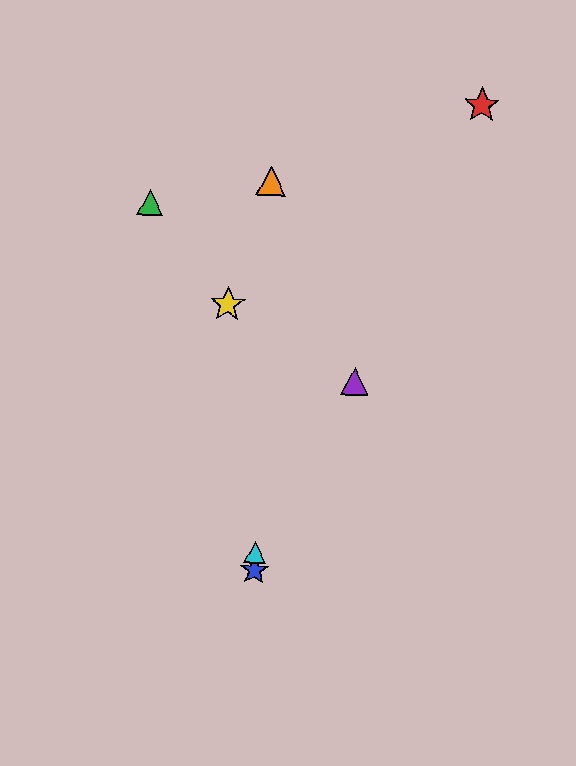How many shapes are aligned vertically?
3 shapes (the blue star, the orange triangle, the cyan triangle) are aligned vertically.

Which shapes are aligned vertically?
The blue star, the orange triangle, the cyan triangle are aligned vertically.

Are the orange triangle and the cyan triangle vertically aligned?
Yes, both are at x≈271.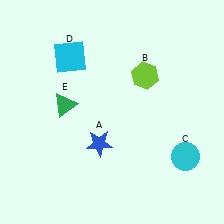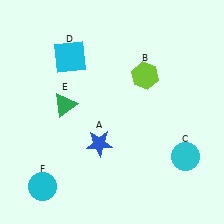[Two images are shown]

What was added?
A cyan circle (F) was added in Image 2.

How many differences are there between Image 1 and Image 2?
There is 1 difference between the two images.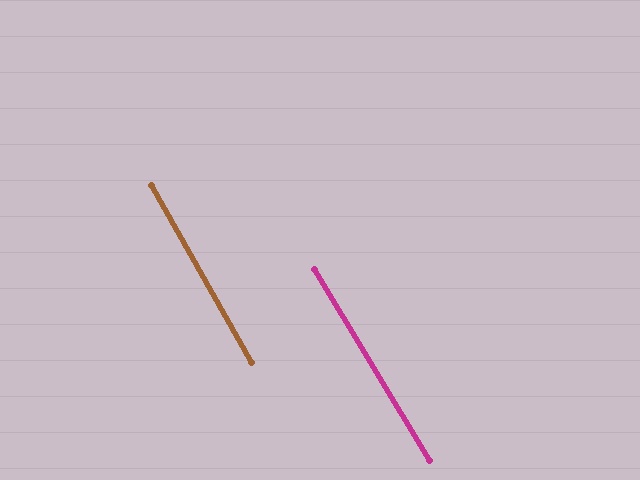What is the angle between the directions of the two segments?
Approximately 2 degrees.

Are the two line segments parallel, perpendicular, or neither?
Parallel — their directions differ by only 1.8°.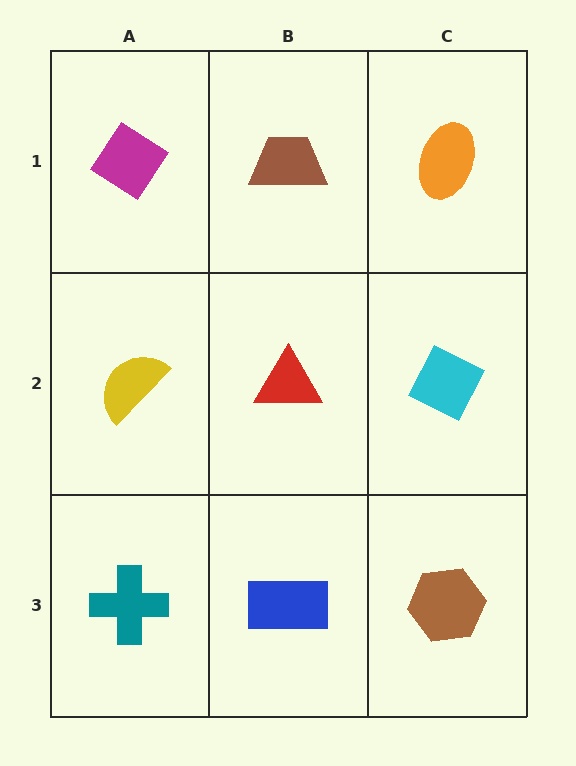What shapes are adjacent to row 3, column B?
A red triangle (row 2, column B), a teal cross (row 3, column A), a brown hexagon (row 3, column C).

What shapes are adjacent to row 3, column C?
A cyan diamond (row 2, column C), a blue rectangle (row 3, column B).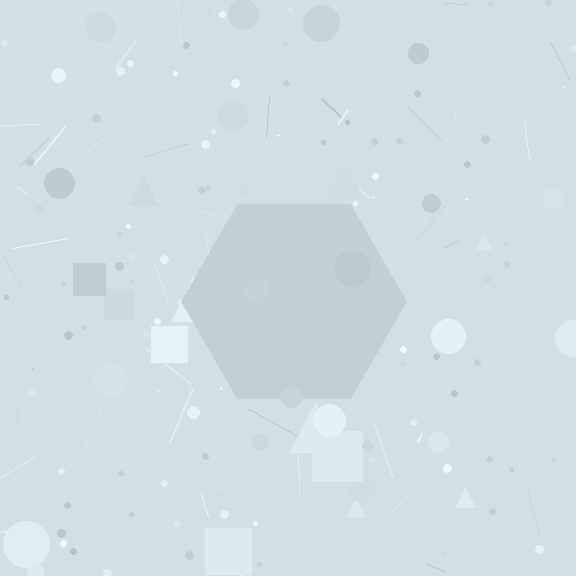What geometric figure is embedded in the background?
A hexagon is embedded in the background.